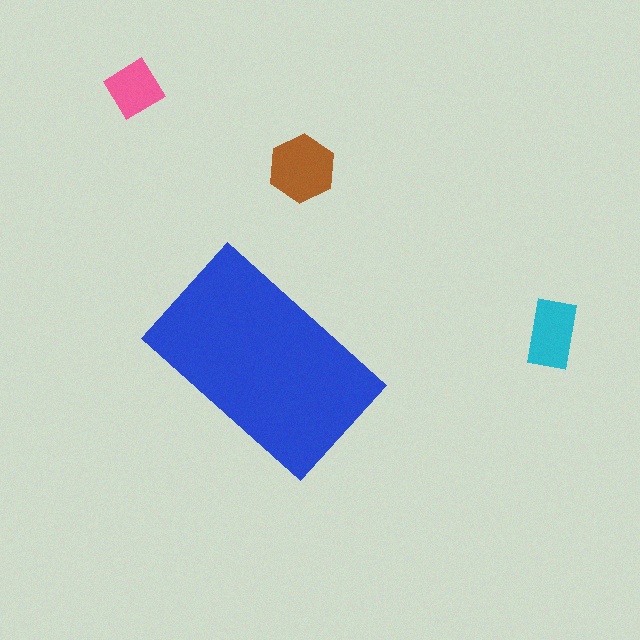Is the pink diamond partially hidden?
No, the pink diamond is fully visible.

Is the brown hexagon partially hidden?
No, the brown hexagon is fully visible.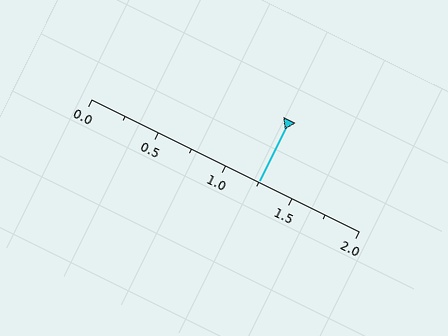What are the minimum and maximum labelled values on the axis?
The axis runs from 0.0 to 2.0.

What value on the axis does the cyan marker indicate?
The marker indicates approximately 1.25.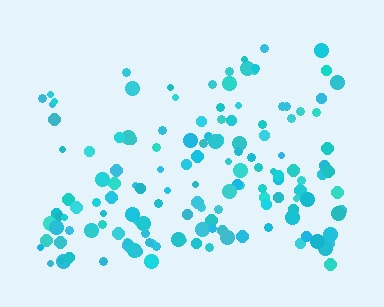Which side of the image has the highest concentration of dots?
The bottom.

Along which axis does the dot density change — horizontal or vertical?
Vertical.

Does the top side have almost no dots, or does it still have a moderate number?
Still a moderate number, just noticeably fewer than the bottom.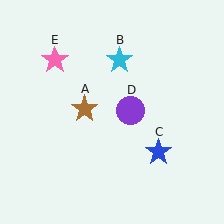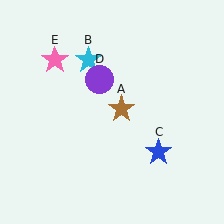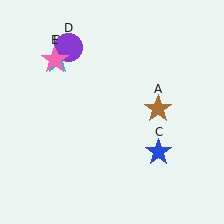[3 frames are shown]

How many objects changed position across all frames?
3 objects changed position: brown star (object A), cyan star (object B), purple circle (object D).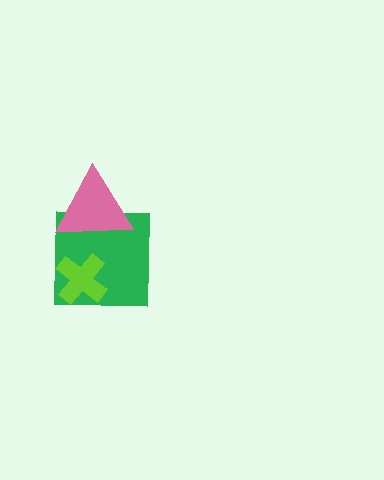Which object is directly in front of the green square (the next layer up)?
The pink triangle is directly in front of the green square.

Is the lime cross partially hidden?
No, no other shape covers it.